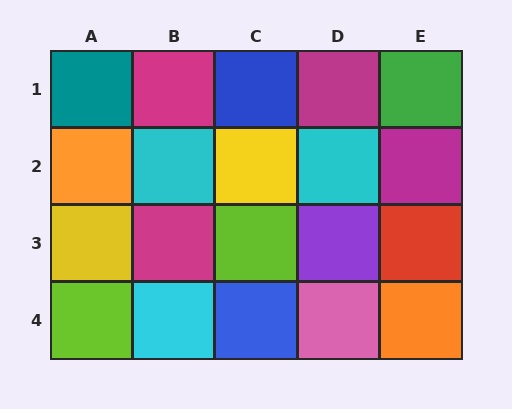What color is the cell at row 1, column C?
Blue.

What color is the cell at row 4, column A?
Lime.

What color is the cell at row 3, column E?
Red.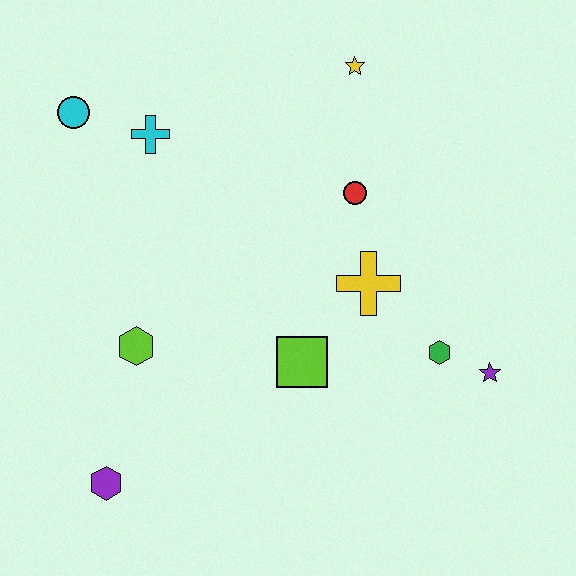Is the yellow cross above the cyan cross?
No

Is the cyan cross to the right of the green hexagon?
No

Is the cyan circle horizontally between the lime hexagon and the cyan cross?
No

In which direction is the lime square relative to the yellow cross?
The lime square is below the yellow cross.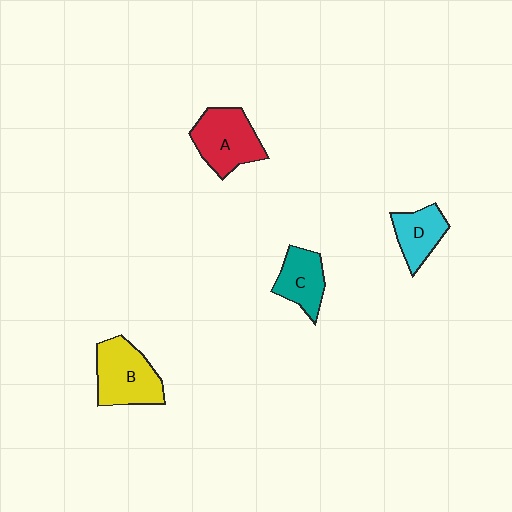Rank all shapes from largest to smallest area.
From largest to smallest: B (yellow), A (red), C (teal), D (cyan).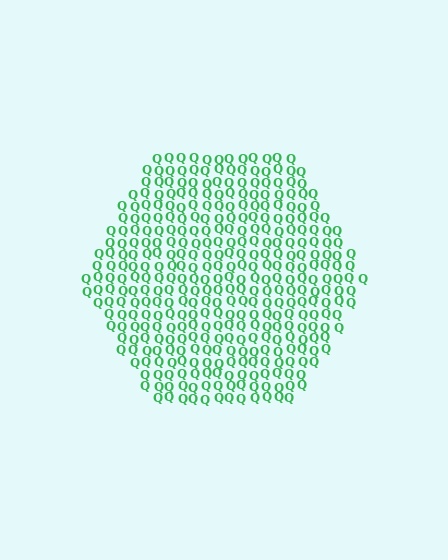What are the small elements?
The small elements are letter Q's.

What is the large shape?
The large shape is a hexagon.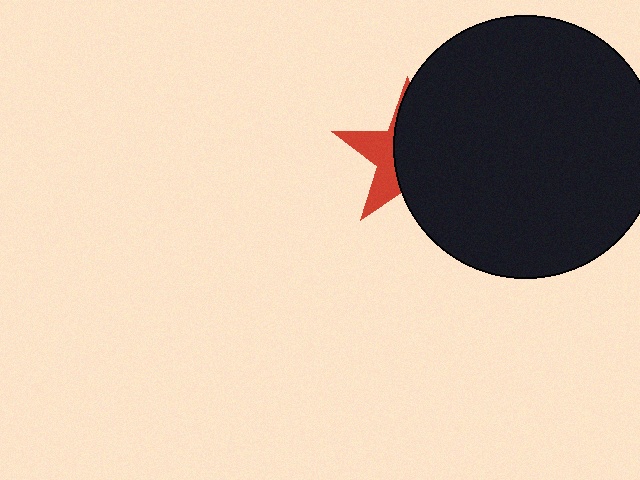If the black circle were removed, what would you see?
You would see the complete red star.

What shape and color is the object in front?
The object in front is a black circle.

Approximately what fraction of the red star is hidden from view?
Roughly 64% of the red star is hidden behind the black circle.